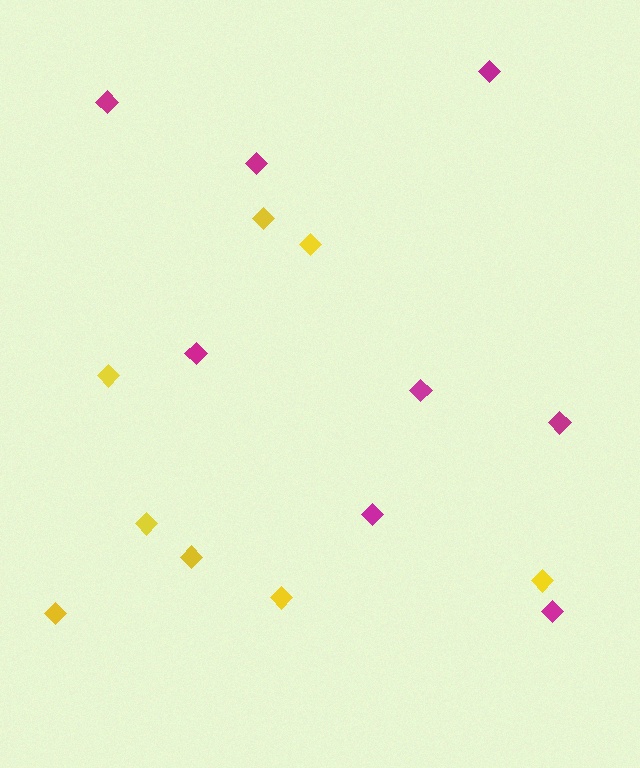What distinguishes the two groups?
There are 2 groups: one group of magenta diamonds (8) and one group of yellow diamonds (8).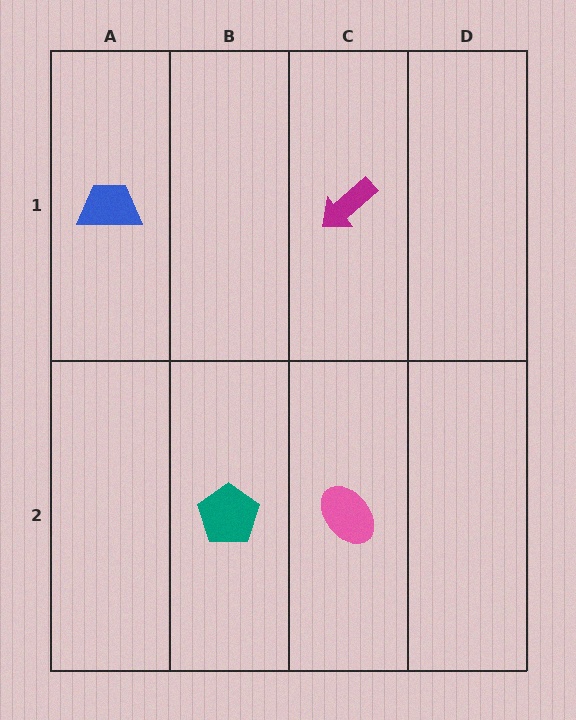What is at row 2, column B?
A teal pentagon.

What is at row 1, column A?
A blue trapezoid.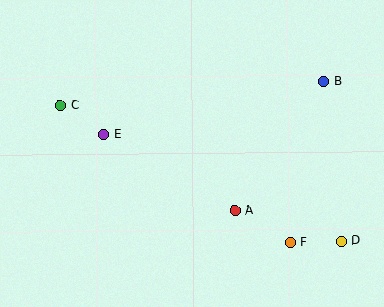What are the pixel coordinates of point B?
Point B is at (324, 81).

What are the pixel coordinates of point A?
Point A is at (235, 210).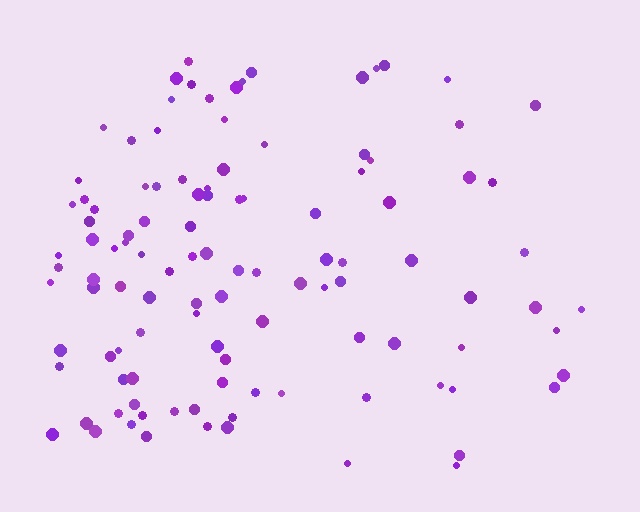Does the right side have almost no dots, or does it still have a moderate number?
Still a moderate number, just noticeably fewer than the left.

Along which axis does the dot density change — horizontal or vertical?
Horizontal.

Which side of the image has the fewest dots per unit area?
The right.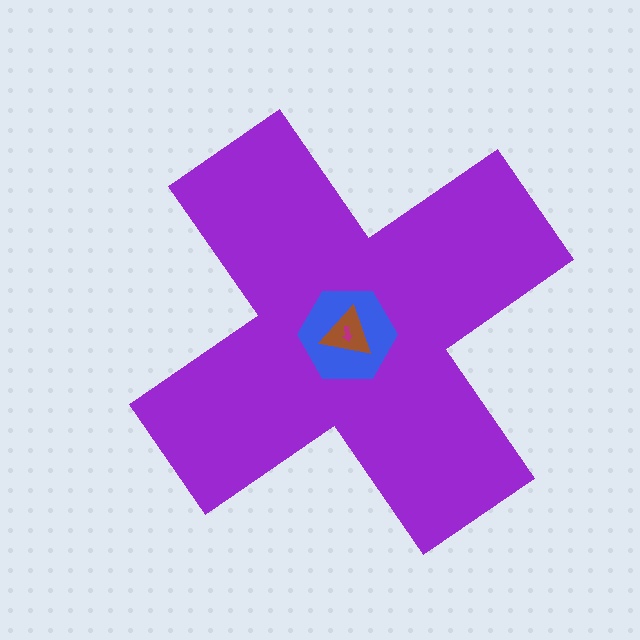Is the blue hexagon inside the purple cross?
Yes.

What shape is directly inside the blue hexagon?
The brown triangle.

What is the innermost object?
The magenta arrow.